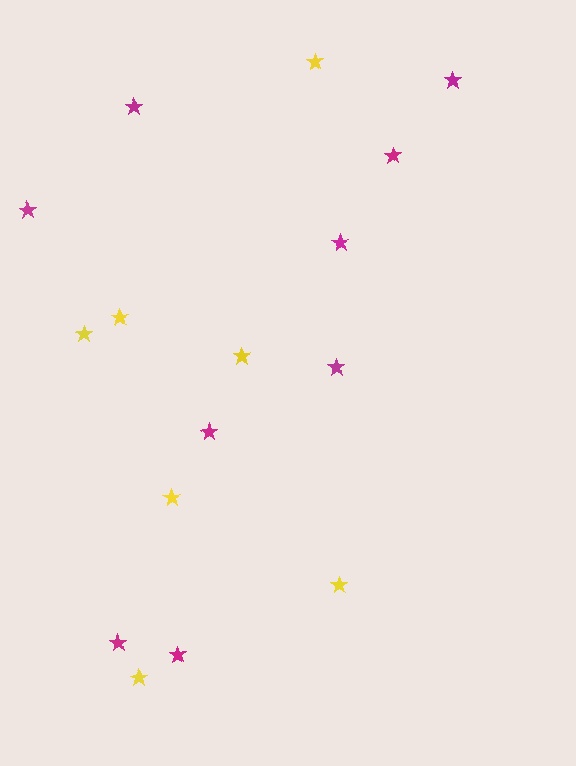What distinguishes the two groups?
There are 2 groups: one group of yellow stars (7) and one group of magenta stars (9).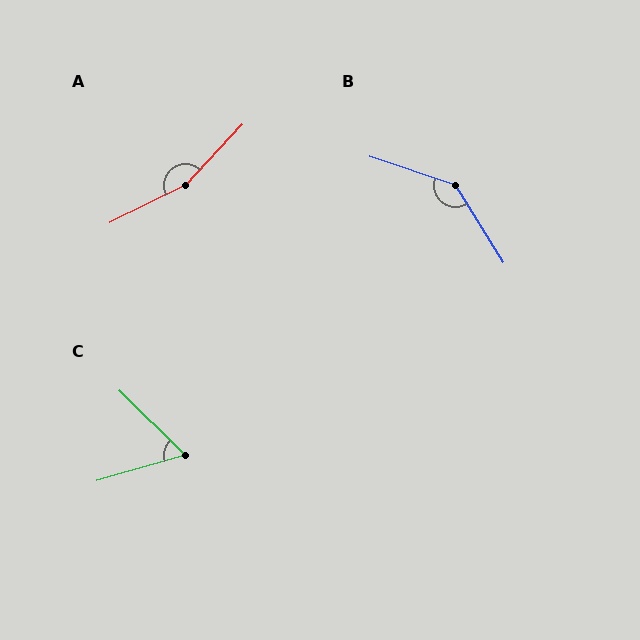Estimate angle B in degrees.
Approximately 140 degrees.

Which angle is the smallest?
C, at approximately 60 degrees.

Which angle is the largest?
A, at approximately 159 degrees.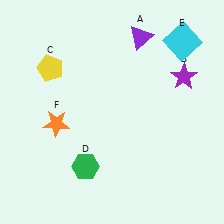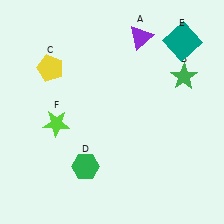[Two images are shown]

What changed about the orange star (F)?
In Image 1, F is orange. In Image 2, it changed to lime.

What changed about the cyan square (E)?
In Image 1, E is cyan. In Image 2, it changed to teal.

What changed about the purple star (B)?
In Image 1, B is purple. In Image 2, it changed to green.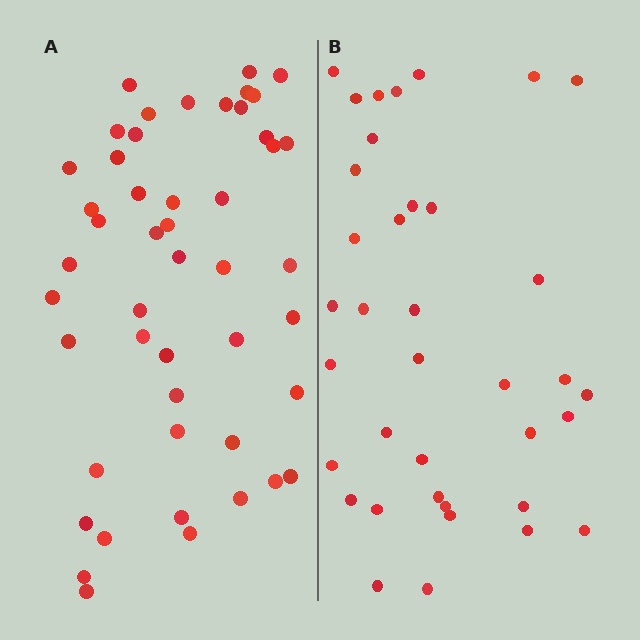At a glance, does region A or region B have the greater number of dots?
Region A (the left region) has more dots.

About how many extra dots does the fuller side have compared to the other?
Region A has roughly 12 or so more dots than region B.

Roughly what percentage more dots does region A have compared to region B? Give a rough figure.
About 30% more.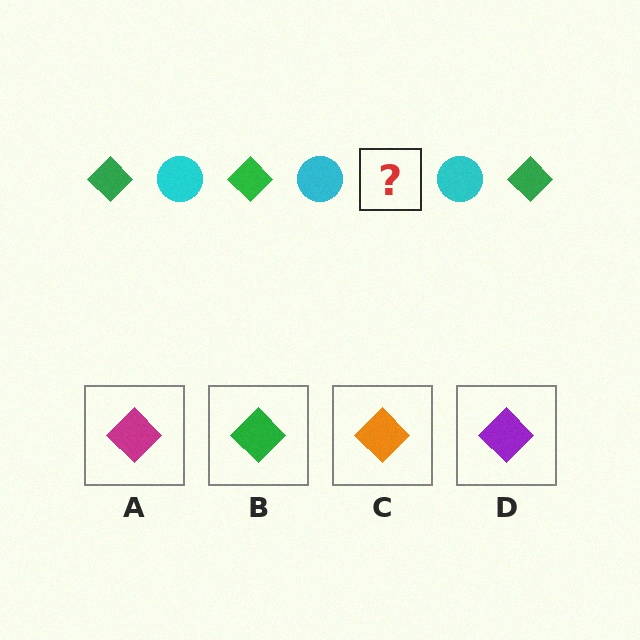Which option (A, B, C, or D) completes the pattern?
B.